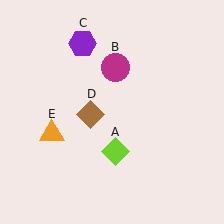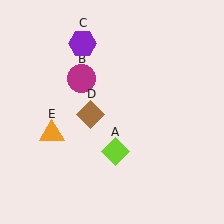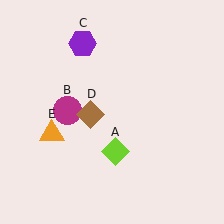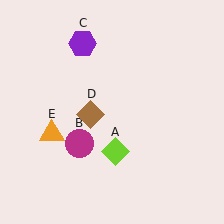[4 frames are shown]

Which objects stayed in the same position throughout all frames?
Lime diamond (object A) and purple hexagon (object C) and brown diamond (object D) and orange triangle (object E) remained stationary.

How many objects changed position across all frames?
1 object changed position: magenta circle (object B).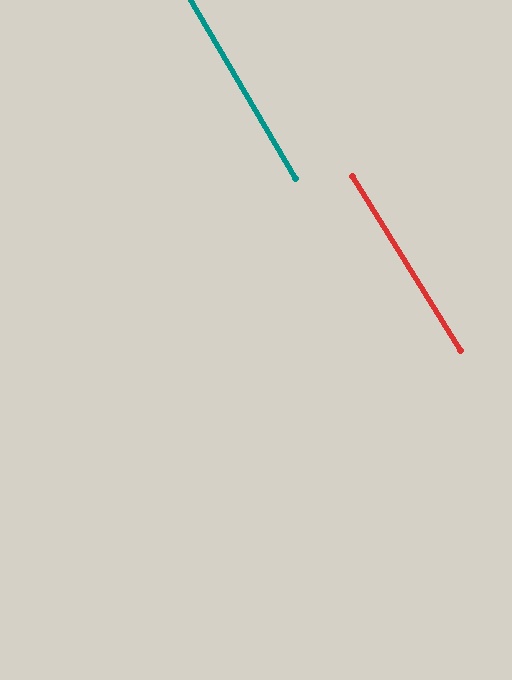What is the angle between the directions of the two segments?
Approximately 2 degrees.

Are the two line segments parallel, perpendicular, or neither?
Parallel — their directions differ by only 1.6°.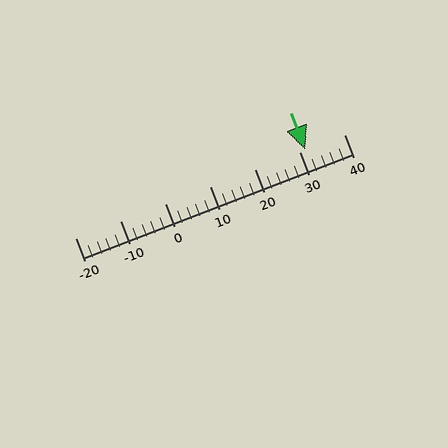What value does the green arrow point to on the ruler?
The green arrow points to approximately 31.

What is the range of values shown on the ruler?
The ruler shows values from -20 to 40.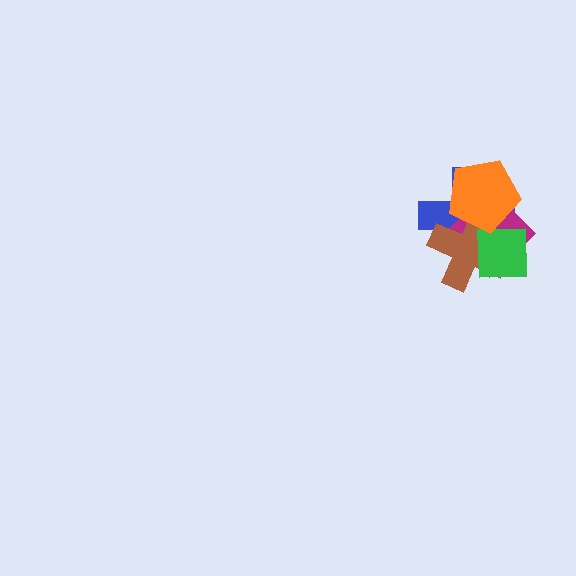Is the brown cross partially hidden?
Yes, it is partially covered by another shape.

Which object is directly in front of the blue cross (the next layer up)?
The magenta diamond is directly in front of the blue cross.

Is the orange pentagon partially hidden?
No, no other shape covers it.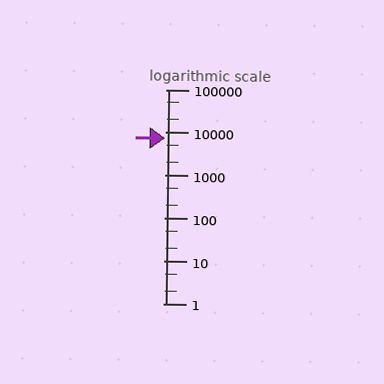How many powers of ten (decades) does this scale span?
The scale spans 5 decades, from 1 to 100000.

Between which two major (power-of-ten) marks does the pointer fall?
The pointer is between 1000 and 10000.